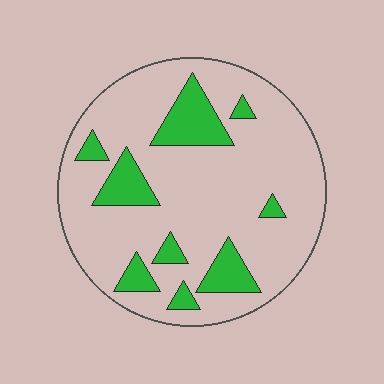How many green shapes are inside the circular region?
9.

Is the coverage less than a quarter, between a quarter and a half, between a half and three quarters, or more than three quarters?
Less than a quarter.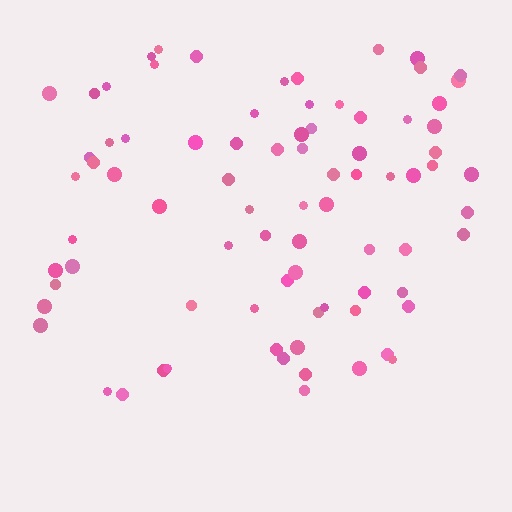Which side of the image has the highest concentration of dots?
The top.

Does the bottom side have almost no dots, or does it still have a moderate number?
Still a moderate number, just noticeably fewer than the top.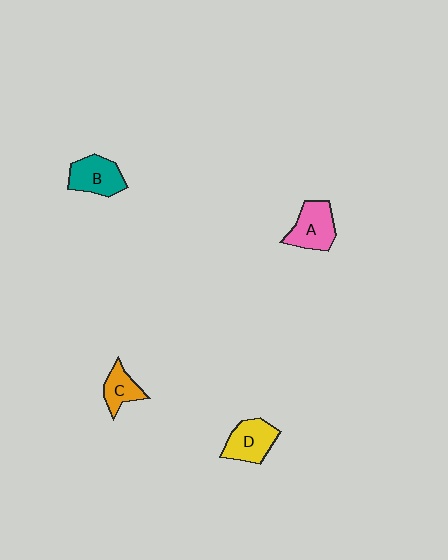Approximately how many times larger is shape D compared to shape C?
Approximately 1.4 times.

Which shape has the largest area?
Shape A (pink).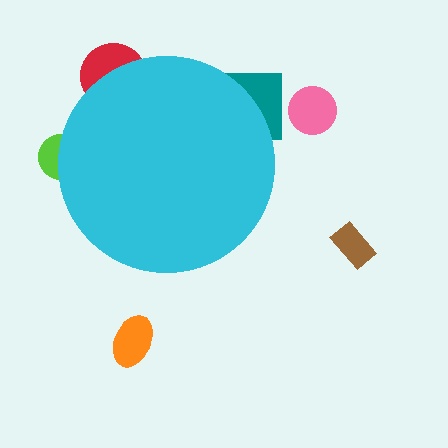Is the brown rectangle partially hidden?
No, the brown rectangle is fully visible.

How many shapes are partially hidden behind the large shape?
3 shapes are partially hidden.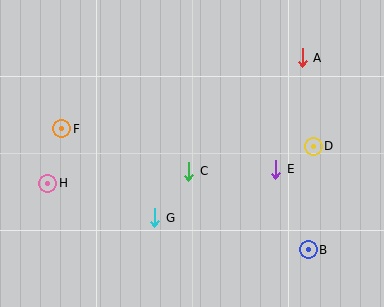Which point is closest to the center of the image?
Point C at (189, 171) is closest to the center.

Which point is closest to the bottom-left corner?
Point H is closest to the bottom-left corner.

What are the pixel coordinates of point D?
Point D is at (313, 146).